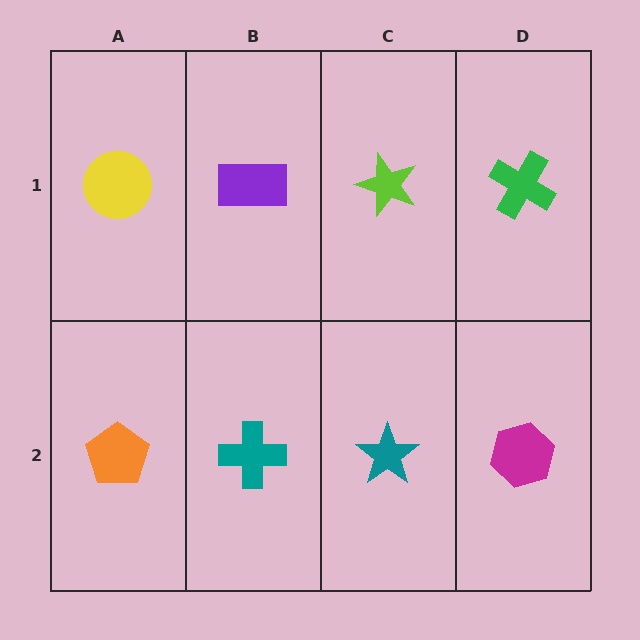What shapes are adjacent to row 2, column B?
A purple rectangle (row 1, column B), an orange pentagon (row 2, column A), a teal star (row 2, column C).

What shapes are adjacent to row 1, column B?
A teal cross (row 2, column B), a yellow circle (row 1, column A), a lime star (row 1, column C).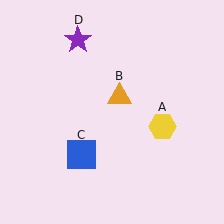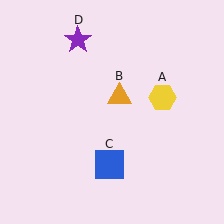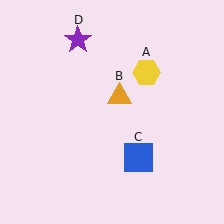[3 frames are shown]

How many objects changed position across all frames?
2 objects changed position: yellow hexagon (object A), blue square (object C).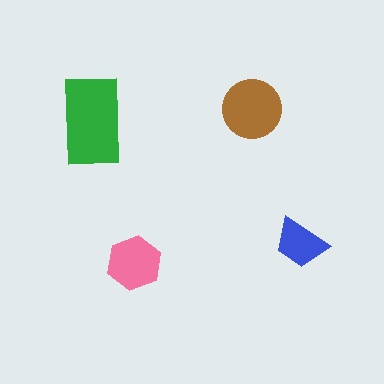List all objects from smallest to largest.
The blue trapezoid, the pink hexagon, the brown circle, the green rectangle.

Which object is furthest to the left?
The green rectangle is leftmost.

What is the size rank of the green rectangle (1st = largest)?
1st.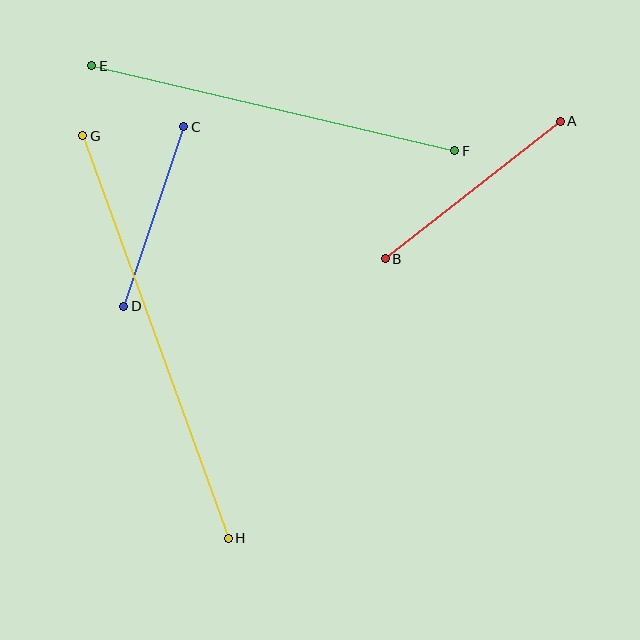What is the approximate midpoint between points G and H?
The midpoint is at approximately (156, 337) pixels.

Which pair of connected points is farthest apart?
Points G and H are farthest apart.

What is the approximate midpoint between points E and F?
The midpoint is at approximately (273, 108) pixels.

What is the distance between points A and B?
The distance is approximately 223 pixels.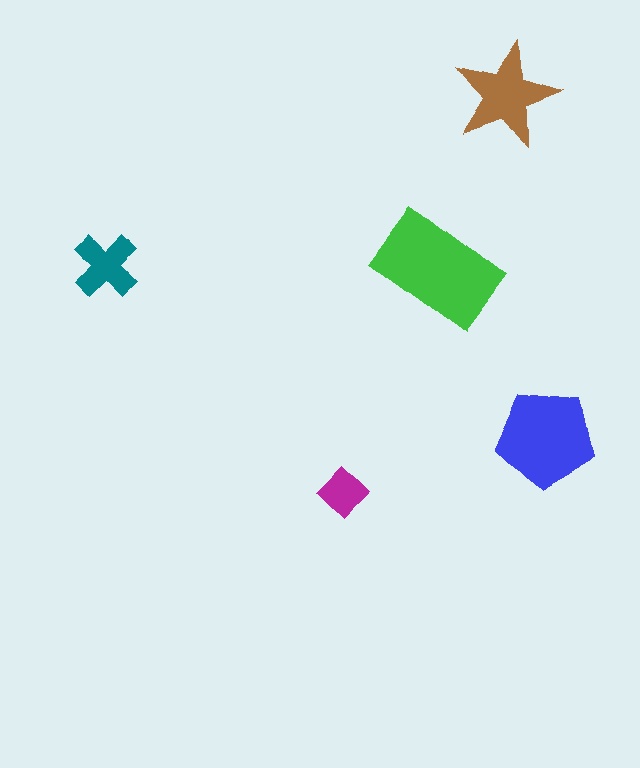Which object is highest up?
The brown star is topmost.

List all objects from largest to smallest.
The green rectangle, the blue pentagon, the brown star, the teal cross, the magenta diamond.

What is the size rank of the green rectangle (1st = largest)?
1st.